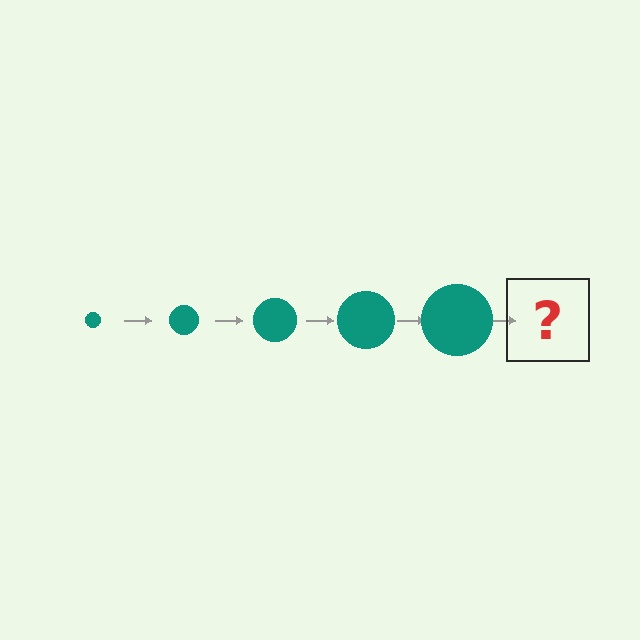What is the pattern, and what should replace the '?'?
The pattern is that the circle gets progressively larger each step. The '?' should be a teal circle, larger than the previous one.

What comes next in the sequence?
The next element should be a teal circle, larger than the previous one.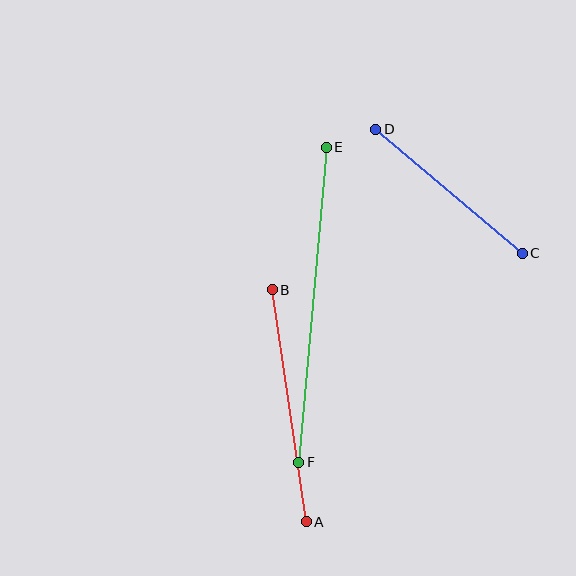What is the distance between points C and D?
The distance is approximately 192 pixels.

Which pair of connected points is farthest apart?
Points E and F are farthest apart.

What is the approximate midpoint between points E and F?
The midpoint is at approximately (312, 305) pixels.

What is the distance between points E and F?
The distance is approximately 316 pixels.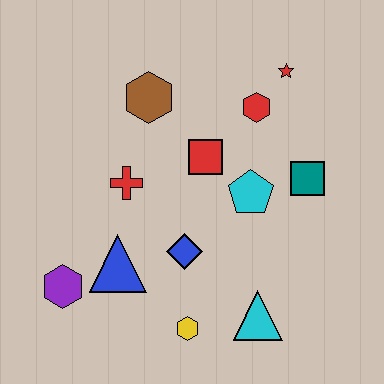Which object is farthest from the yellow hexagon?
The red star is farthest from the yellow hexagon.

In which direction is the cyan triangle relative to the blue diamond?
The cyan triangle is to the right of the blue diamond.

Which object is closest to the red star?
The red hexagon is closest to the red star.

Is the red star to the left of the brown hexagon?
No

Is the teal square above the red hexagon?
No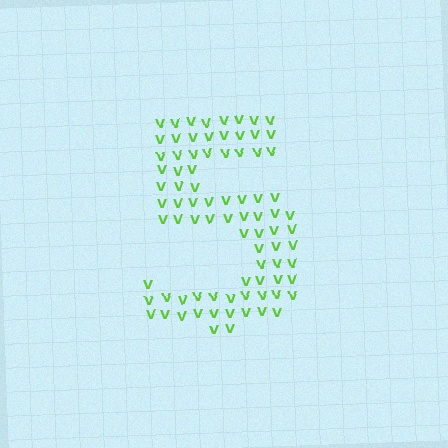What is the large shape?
The large shape is the digit 5.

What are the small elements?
The small elements are letter V's.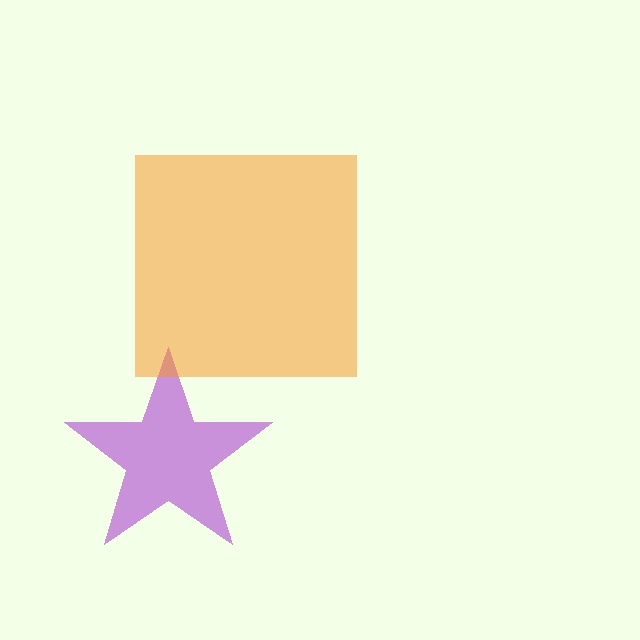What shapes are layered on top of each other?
The layered shapes are: a purple star, an orange square.